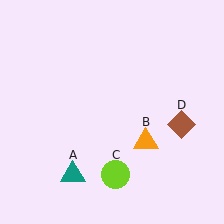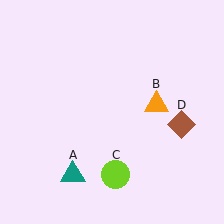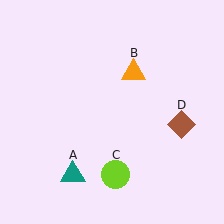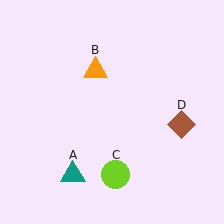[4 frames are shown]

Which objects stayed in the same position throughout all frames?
Teal triangle (object A) and lime circle (object C) and brown diamond (object D) remained stationary.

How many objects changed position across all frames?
1 object changed position: orange triangle (object B).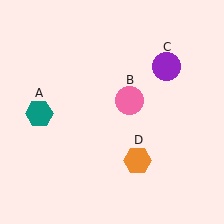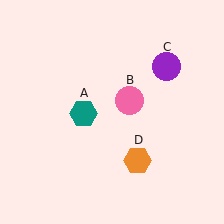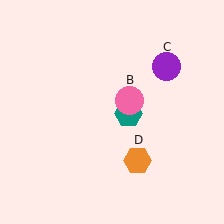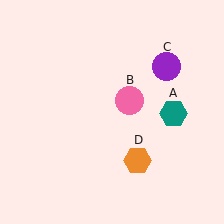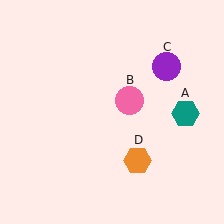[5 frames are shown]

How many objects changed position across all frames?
1 object changed position: teal hexagon (object A).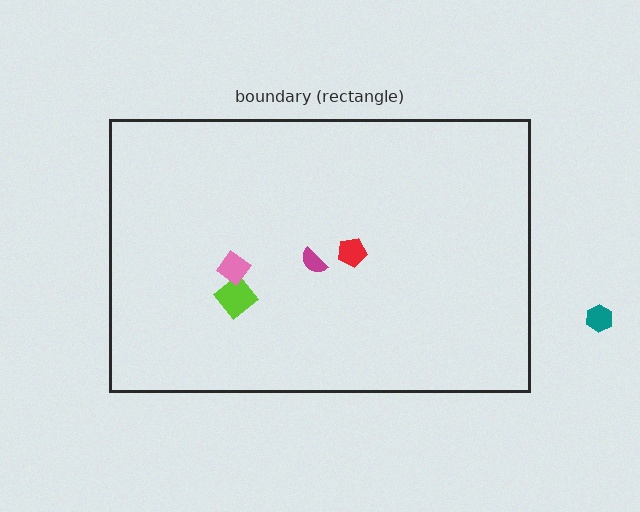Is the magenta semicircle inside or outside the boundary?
Inside.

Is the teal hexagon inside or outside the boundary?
Outside.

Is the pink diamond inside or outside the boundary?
Inside.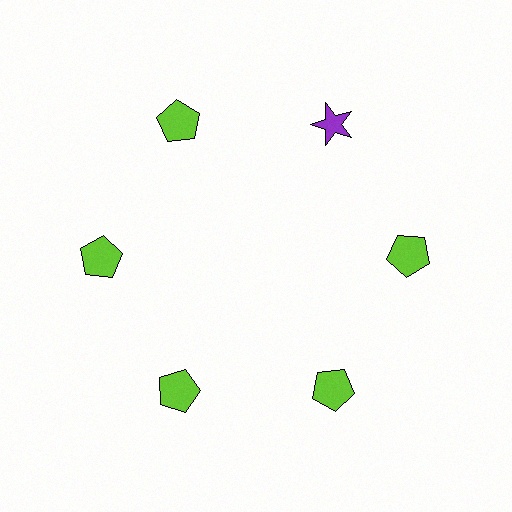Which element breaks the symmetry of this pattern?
The purple star at roughly the 1 o'clock position breaks the symmetry. All other shapes are lime pentagons.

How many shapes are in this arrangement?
There are 6 shapes arranged in a ring pattern.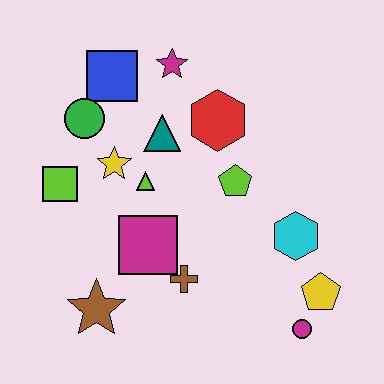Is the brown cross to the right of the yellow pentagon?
No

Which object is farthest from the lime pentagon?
The brown star is farthest from the lime pentagon.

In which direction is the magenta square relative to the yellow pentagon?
The magenta square is to the left of the yellow pentagon.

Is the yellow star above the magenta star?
No